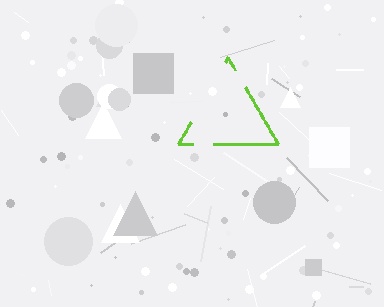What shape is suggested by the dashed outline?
The dashed outline suggests a triangle.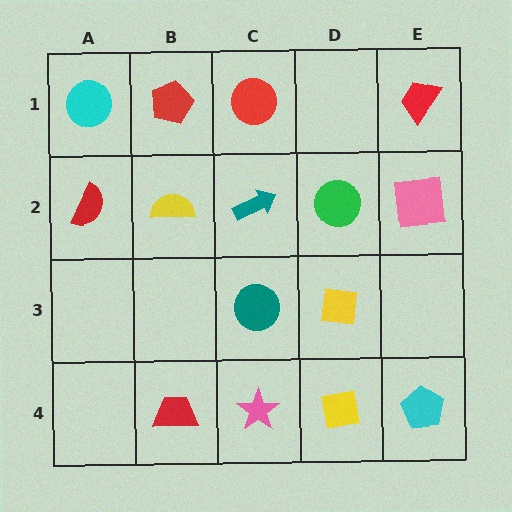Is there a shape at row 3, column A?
No, that cell is empty.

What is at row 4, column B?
A red trapezoid.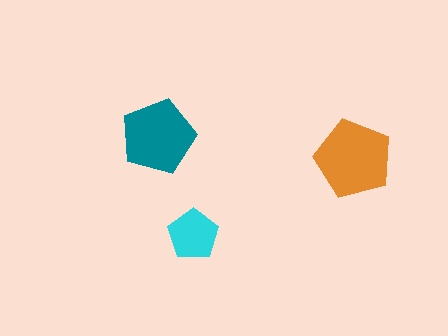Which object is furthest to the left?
The teal pentagon is leftmost.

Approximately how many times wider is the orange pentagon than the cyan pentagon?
About 1.5 times wider.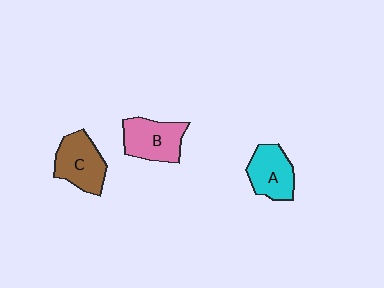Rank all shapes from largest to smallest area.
From largest to smallest: C (brown), B (pink), A (cyan).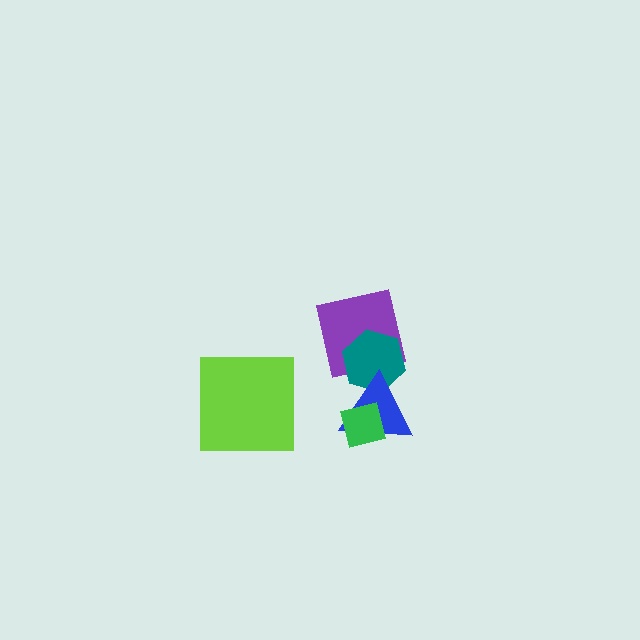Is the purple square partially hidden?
Yes, it is partially covered by another shape.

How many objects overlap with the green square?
1 object overlaps with the green square.